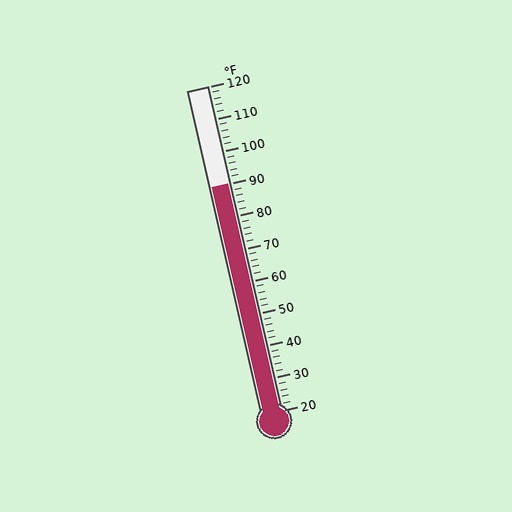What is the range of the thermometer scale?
The thermometer scale ranges from 20°F to 120°F.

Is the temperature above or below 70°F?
The temperature is above 70°F.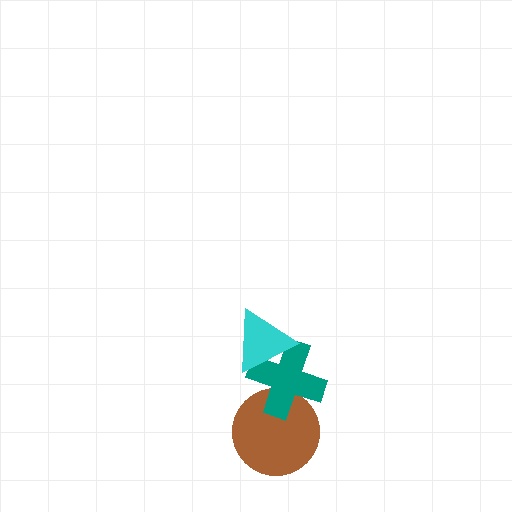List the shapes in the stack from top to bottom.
From top to bottom: the cyan triangle, the teal cross, the brown circle.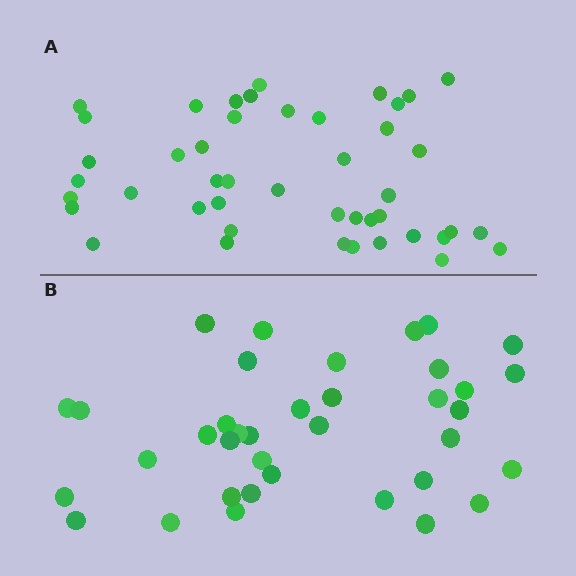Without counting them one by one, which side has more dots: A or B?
Region A (the top region) has more dots.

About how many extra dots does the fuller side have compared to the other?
Region A has roughly 8 or so more dots than region B.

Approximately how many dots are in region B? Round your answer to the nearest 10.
About 40 dots. (The exact count is 37, which rounds to 40.)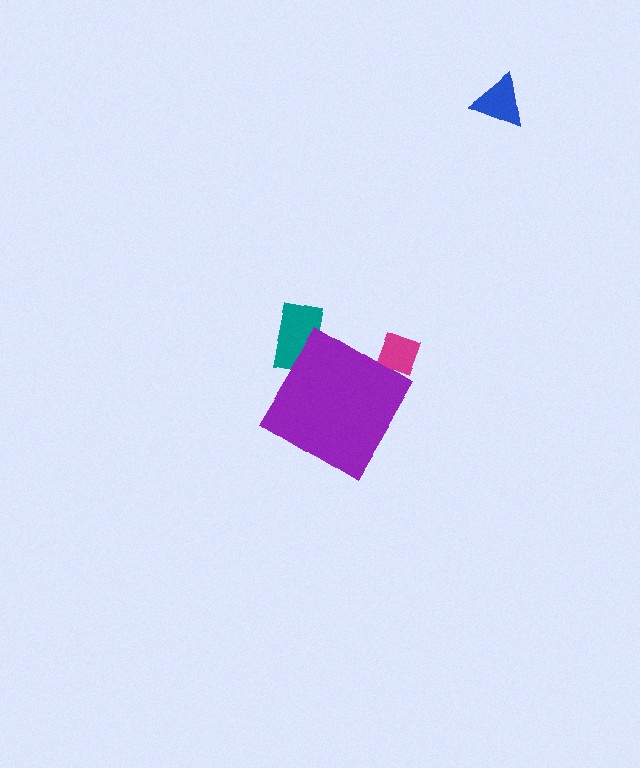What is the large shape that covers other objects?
A purple diamond.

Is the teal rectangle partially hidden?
Yes, the teal rectangle is partially hidden behind the purple diamond.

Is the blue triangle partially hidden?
No, the blue triangle is fully visible.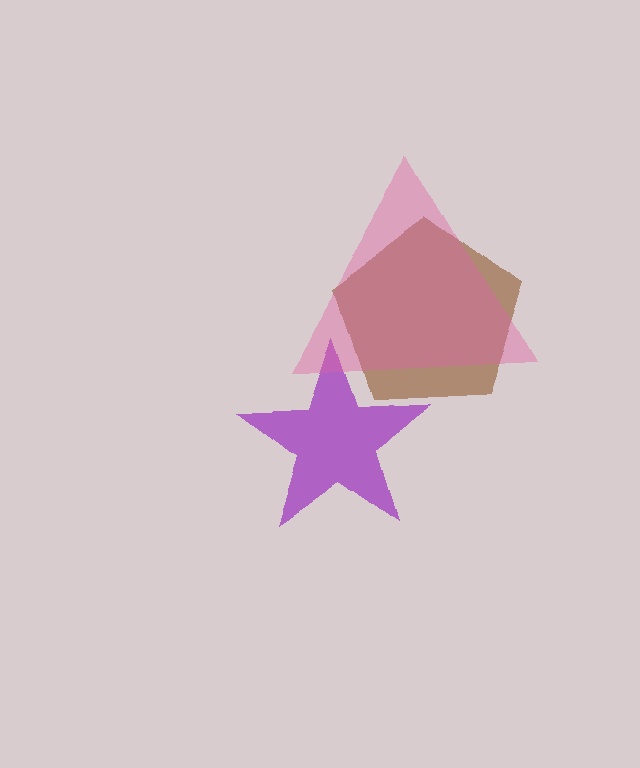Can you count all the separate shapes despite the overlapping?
Yes, there are 3 separate shapes.